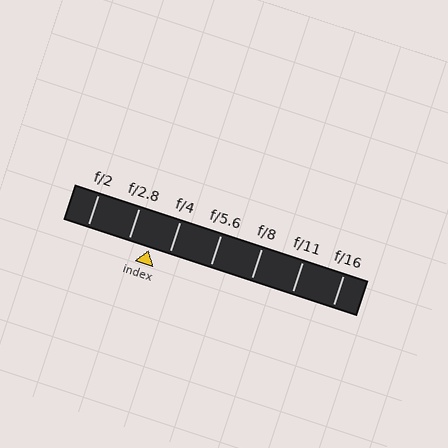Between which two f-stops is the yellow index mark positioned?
The index mark is between f/2.8 and f/4.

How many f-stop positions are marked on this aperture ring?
There are 7 f-stop positions marked.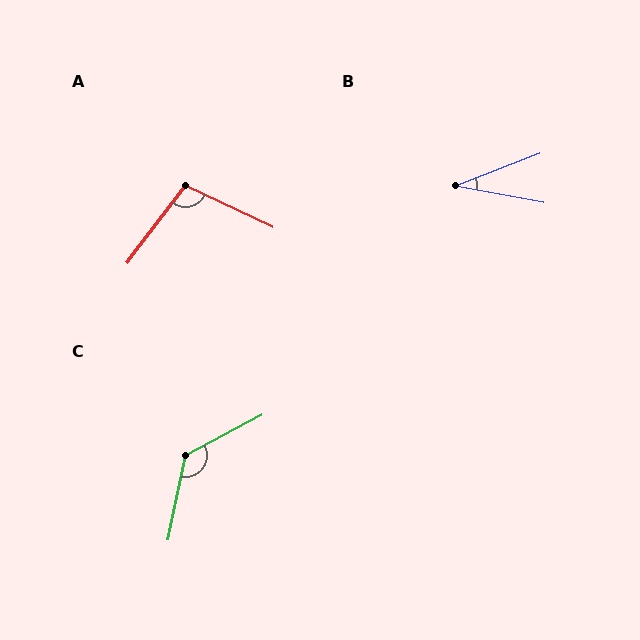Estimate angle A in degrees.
Approximately 102 degrees.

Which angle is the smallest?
B, at approximately 31 degrees.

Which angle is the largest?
C, at approximately 130 degrees.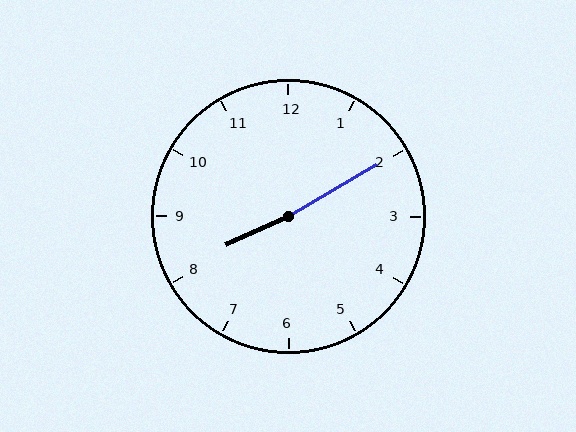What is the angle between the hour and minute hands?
Approximately 175 degrees.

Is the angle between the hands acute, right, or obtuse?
It is obtuse.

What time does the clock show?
8:10.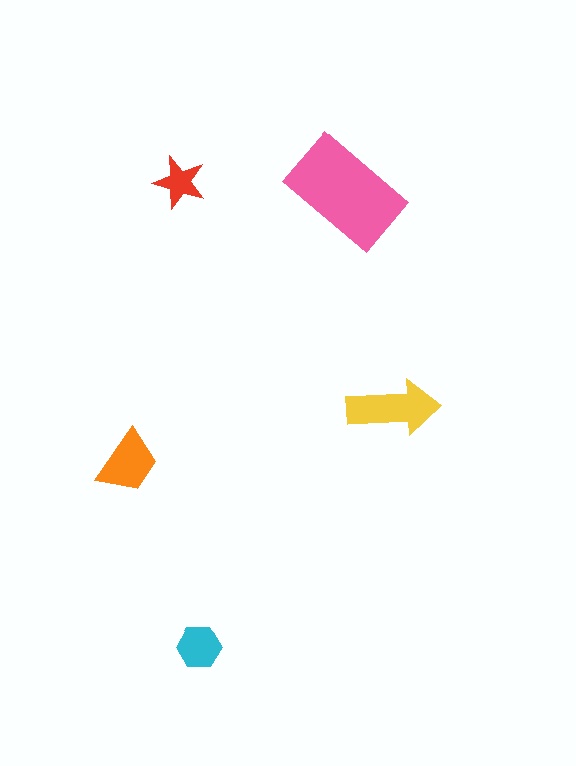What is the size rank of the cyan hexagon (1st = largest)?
4th.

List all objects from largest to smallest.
The pink rectangle, the yellow arrow, the orange trapezoid, the cyan hexagon, the red star.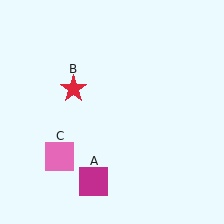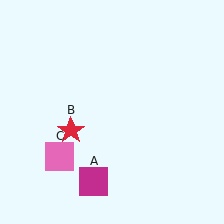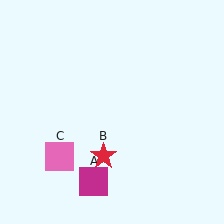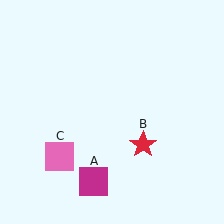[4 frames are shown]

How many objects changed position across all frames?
1 object changed position: red star (object B).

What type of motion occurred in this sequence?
The red star (object B) rotated counterclockwise around the center of the scene.